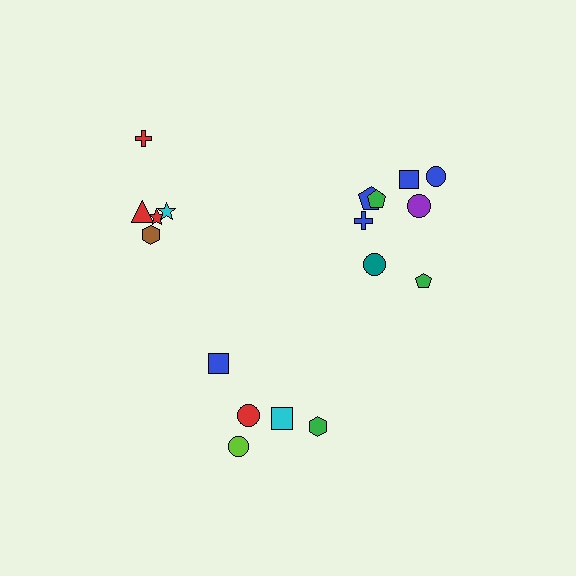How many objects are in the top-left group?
There are 5 objects.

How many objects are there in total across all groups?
There are 18 objects.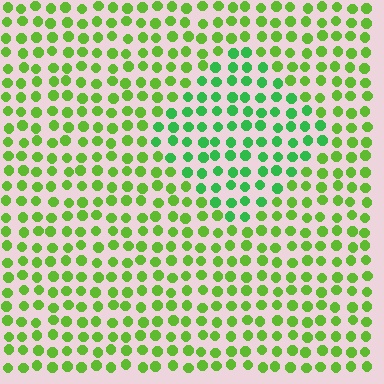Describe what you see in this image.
The image is filled with small lime elements in a uniform arrangement. A diamond-shaped region is visible where the elements are tinted to a slightly different hue, forming a subtle color boundary.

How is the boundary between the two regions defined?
The boundary is defined purely by a slight shift in hue (about 31 degrees). Spacing, size, and orientation are identical on both sides.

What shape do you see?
I see a diamond.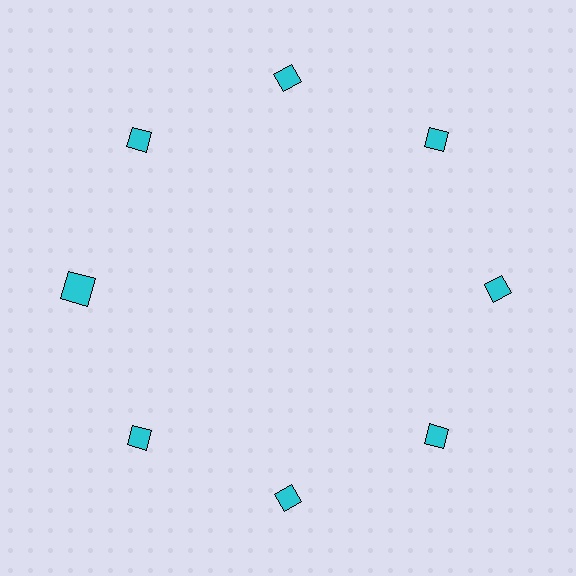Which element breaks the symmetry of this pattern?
The cyan square at roughly the 9 o'clock position breaks the symmetry. All other shapes are cyan diamonds.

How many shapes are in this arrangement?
There are 8 shapes arranged in a ring pattern.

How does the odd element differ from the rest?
It has a different shape: square instead of diamond.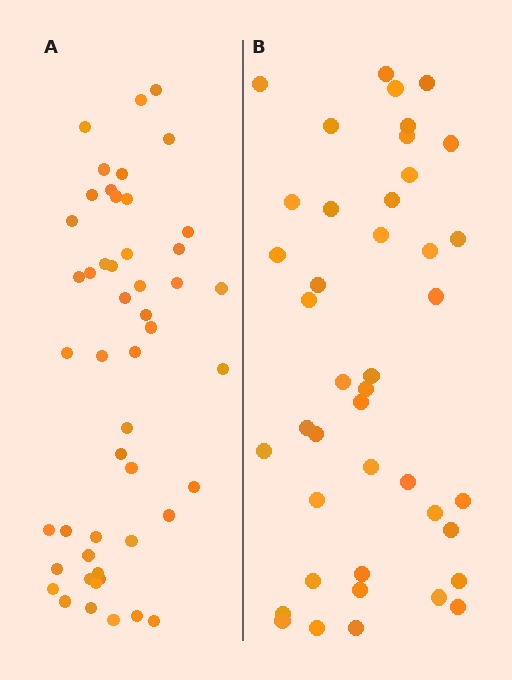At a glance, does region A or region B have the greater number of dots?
Region A (the left region) has more dots.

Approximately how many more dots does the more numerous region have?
Region A has roughly 8 or so more dots than region B.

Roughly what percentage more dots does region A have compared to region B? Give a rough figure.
About 15% more.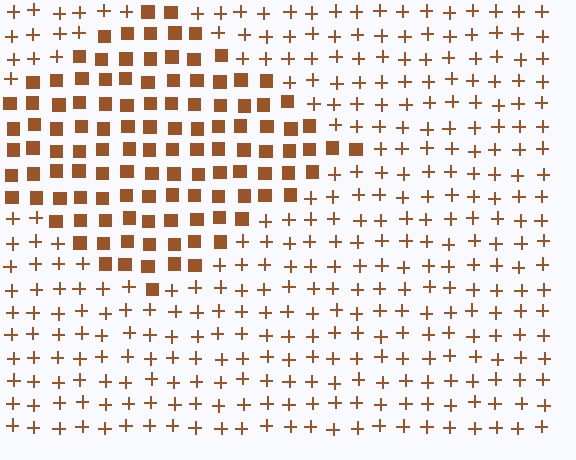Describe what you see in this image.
The image is filled with small brown elements arranged in a uniform grid. A diamond-shaped region contains squares, while the surrounding area contains plus signs. The boundary is defined purely by the change in element shape.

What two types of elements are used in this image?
The image uses squares inside the diamond region and plus signs outside it.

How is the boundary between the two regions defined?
The boundary is defined by a change in element shape: squares inside vs. plus signs outside. All elements share the same color and spacing.